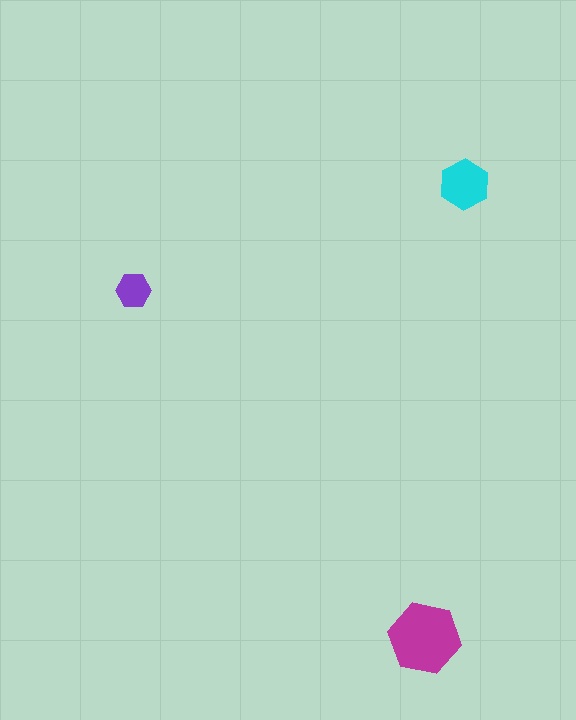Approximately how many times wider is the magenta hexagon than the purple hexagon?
About 2 times wider.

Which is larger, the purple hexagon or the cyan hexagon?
The cyan one.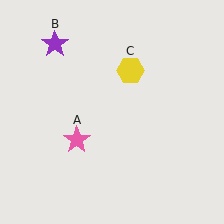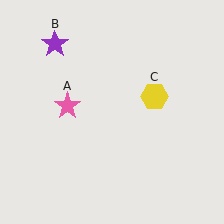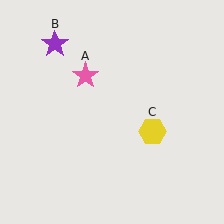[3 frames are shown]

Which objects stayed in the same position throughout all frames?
Purple star (object B) remained stationary.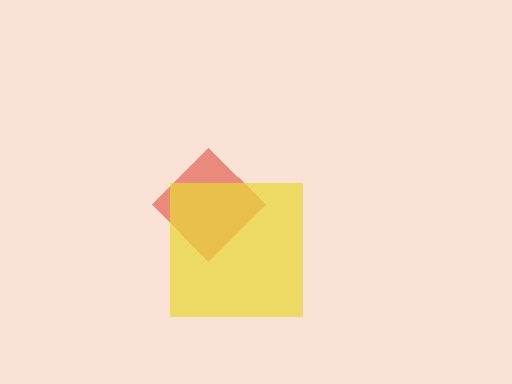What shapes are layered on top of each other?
The layered shapes are: a red diamond, a yellow square.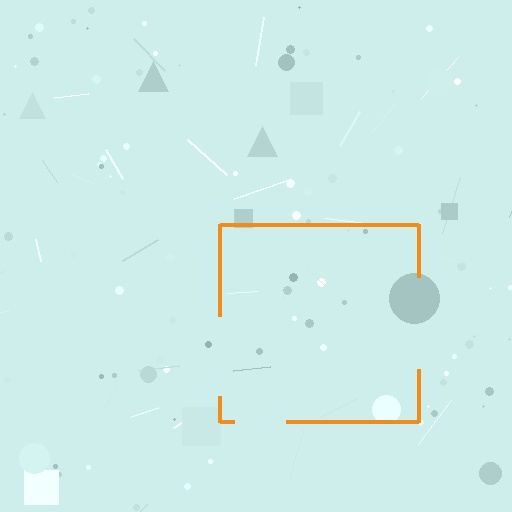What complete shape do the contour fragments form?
The contour fragments form a square.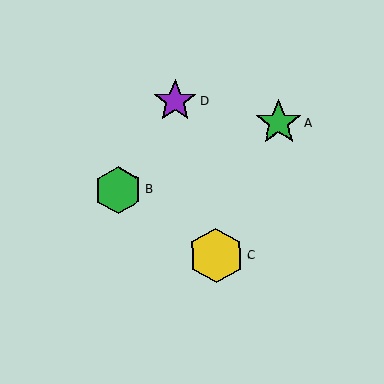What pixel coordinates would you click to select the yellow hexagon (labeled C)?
Click at (216, 255) to select the yellow hexagon C.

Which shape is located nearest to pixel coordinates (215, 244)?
The yellow hexagon (labeled C) at (216, 255) is nearest to that location.